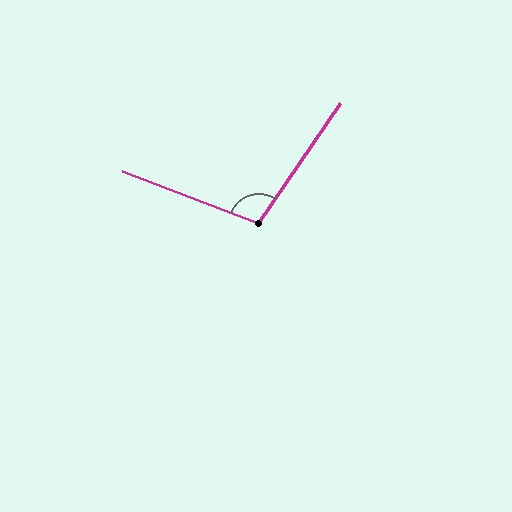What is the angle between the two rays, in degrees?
Approximately 103 degrees.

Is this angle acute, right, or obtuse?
It is obtuse.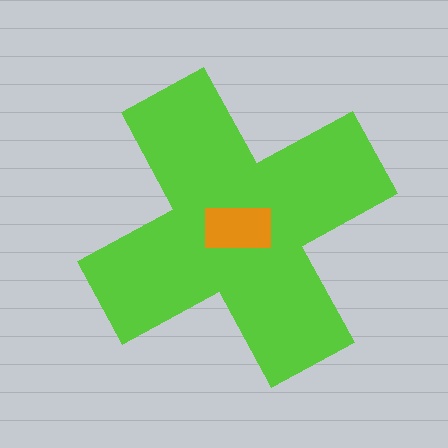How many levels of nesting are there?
2.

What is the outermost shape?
The lime cross.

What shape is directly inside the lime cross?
The orange rectangle.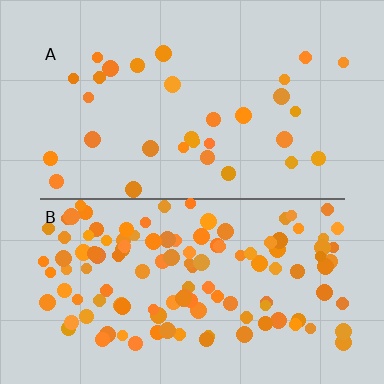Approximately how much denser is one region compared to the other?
Approximately 3.9× — region B over region A.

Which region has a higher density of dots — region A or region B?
B (the bottom).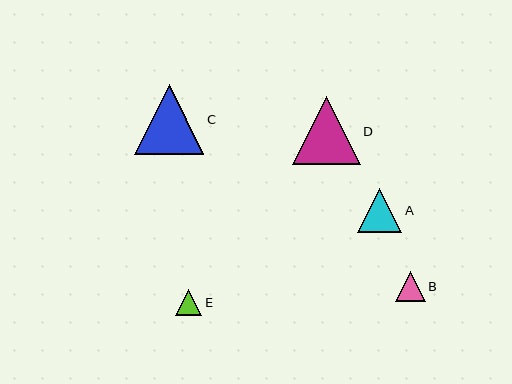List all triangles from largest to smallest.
From largest to smallest: C, D, A, B, E.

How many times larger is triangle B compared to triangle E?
Triangle B is approximately 1.1 times the size of triangle E.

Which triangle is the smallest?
Triangle E is the smallest with a size of approximately 26 pixels.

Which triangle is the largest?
Triangle C is the largest with a size of approximately 69 pixels.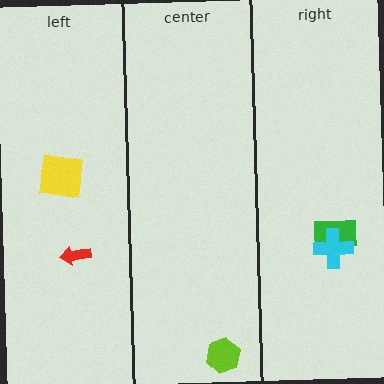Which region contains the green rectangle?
The right region.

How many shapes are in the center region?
1.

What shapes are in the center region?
The lime hexagon.